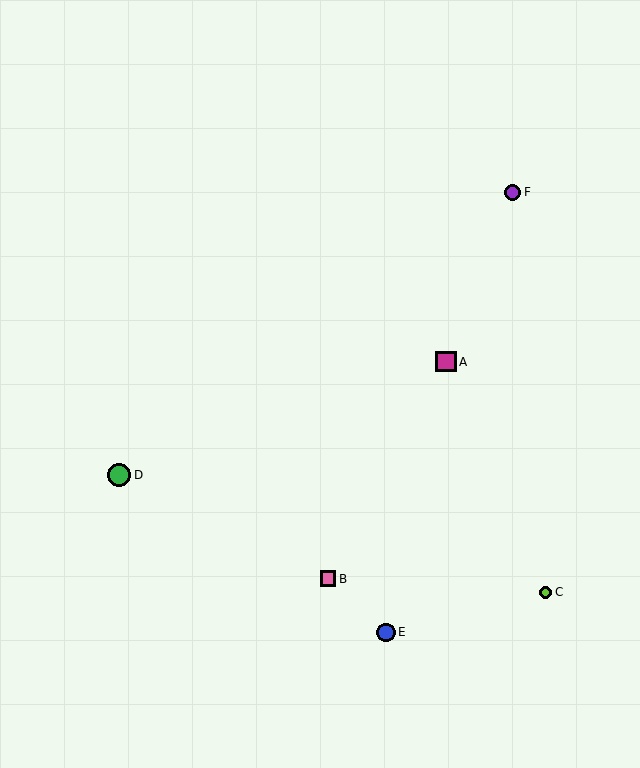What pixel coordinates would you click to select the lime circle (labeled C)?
Click at (545, 592) to select the lime circle C.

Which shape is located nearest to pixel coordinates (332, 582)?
The pink square (labeled B) at (328, 579) is nearest to that location.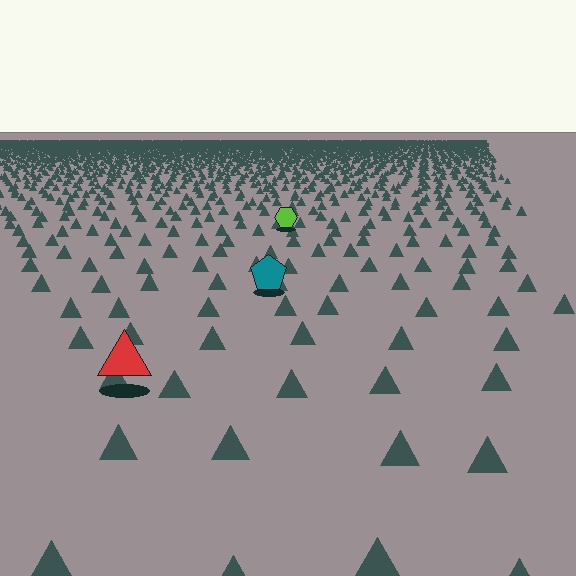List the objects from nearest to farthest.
From nearest to farthest: the red triangle, the teal pentagon, the lime hexagon.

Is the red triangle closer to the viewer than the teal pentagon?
Yes. The red triangle is closer — you can tell from the texture gradient: the ground texture is coarser near it.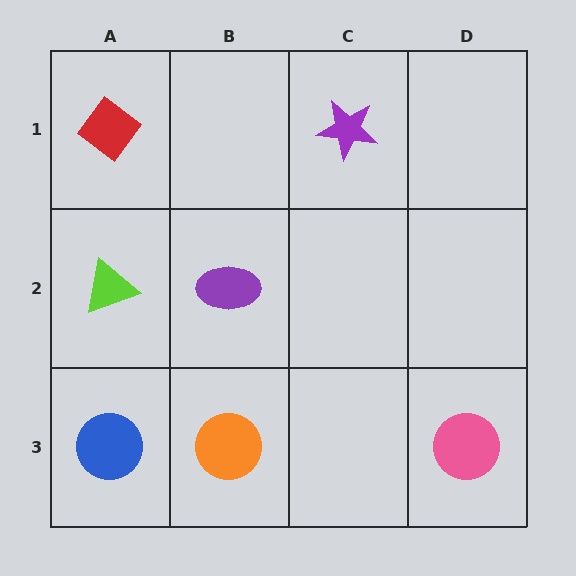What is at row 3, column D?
A pink circle.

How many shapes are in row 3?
3 shapes.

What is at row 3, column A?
A blue circle.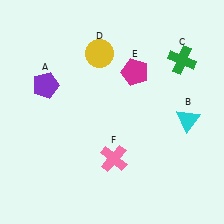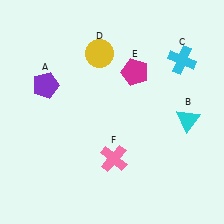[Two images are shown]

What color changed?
The cross (C) changed from green in Image 1 to cyan in Image 2.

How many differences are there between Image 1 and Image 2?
There is 1 difference between the two images.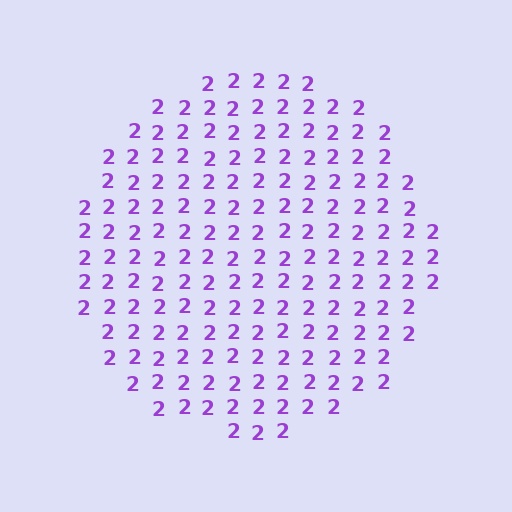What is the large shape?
The large shape is a circle.